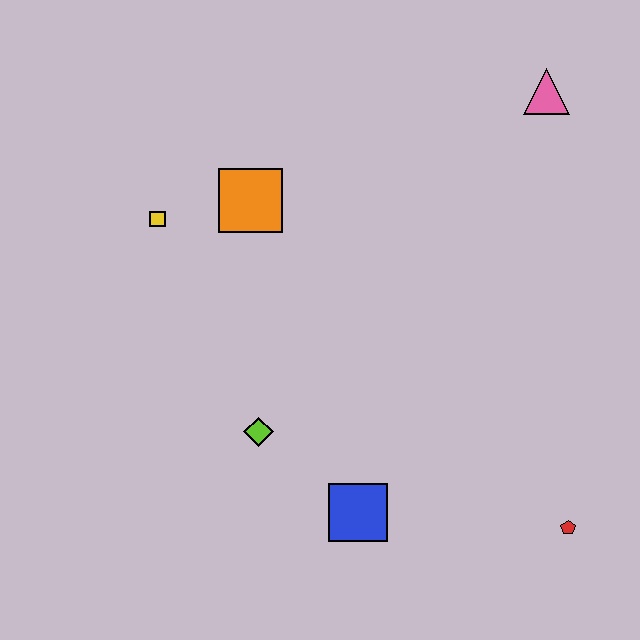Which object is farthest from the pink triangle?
The blue square is farthest from the pink triangle.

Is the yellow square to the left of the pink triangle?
Yes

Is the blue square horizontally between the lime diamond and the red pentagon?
Yes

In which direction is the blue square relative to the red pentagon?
The blue square is to the left of the red pentagon.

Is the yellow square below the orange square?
Yes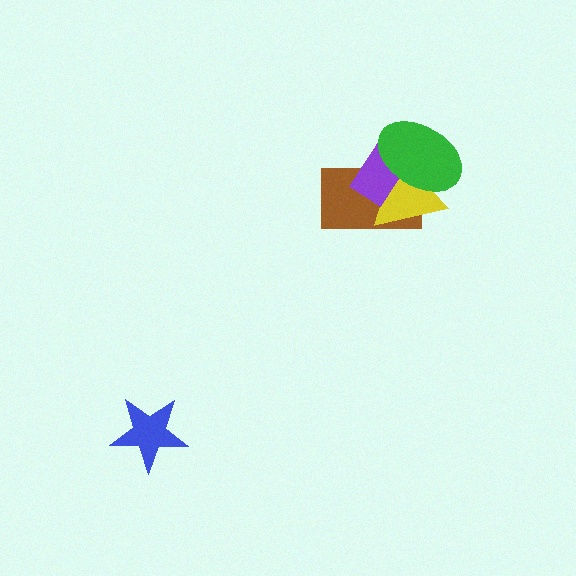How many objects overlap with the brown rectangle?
3 objects overlap with the brown rectangle.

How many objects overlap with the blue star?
0 objects overlap with the blue star.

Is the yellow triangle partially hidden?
Yes, it is partially covered by another shape.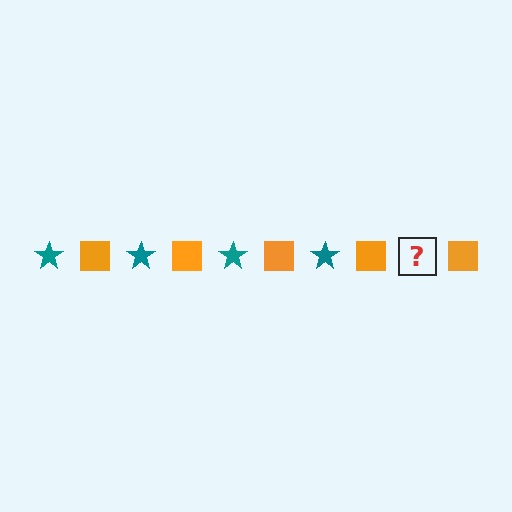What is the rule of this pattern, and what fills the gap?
The rule is that the pattern alternates between teal star and orange square. The gap should be filled with a teal star.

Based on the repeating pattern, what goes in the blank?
The blank should be a teal star.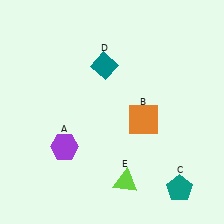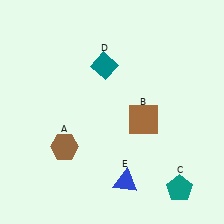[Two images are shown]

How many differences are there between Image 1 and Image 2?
There are 3 differences between the two images.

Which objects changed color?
A changed from purple to brown. B changed from orange to brown. E changed from lime to blue.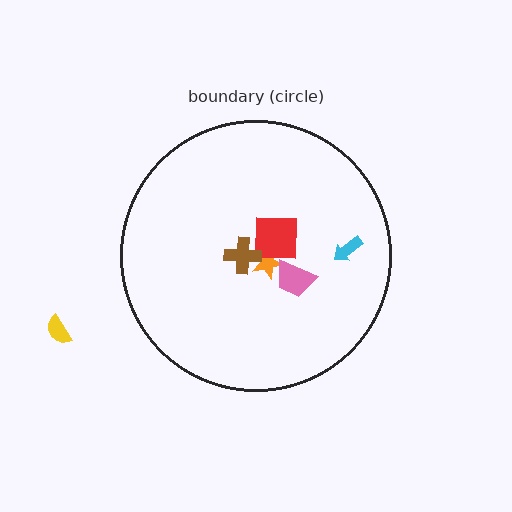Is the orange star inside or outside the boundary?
Inside.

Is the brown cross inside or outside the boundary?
Inside.